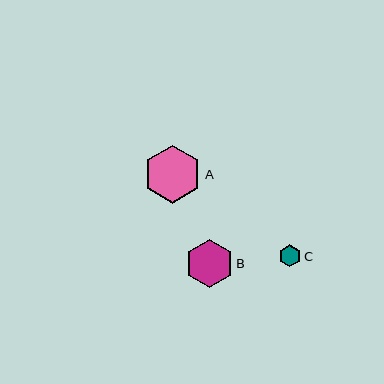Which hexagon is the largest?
Hexagon A is the largest with a size of approximately 58 pixels.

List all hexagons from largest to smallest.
From largest to smallest: A, B, C.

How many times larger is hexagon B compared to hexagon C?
Hexagon B is approximately 2.2 times the size of hexagon C.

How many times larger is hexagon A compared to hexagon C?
Hexagon A is approximately 2.7 times the size of hexagon C.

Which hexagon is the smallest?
Hexagon C is the smallest with a size of approximately 22 pixels.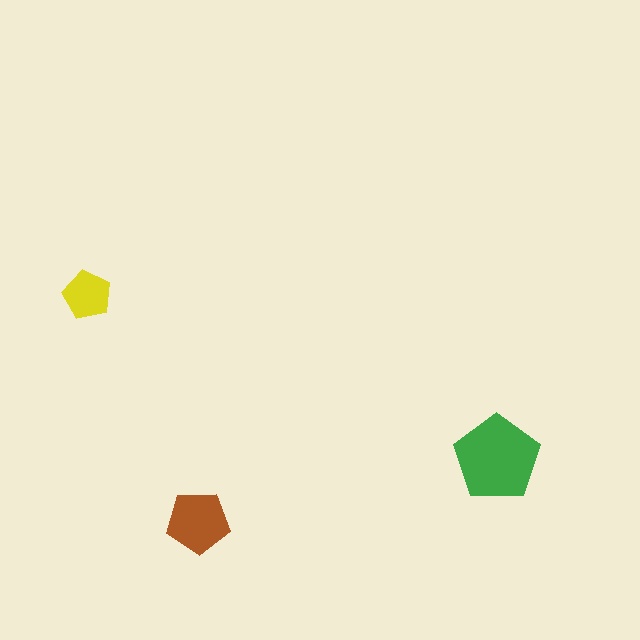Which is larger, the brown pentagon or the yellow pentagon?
The brown one.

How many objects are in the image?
There are 3 objects in the image.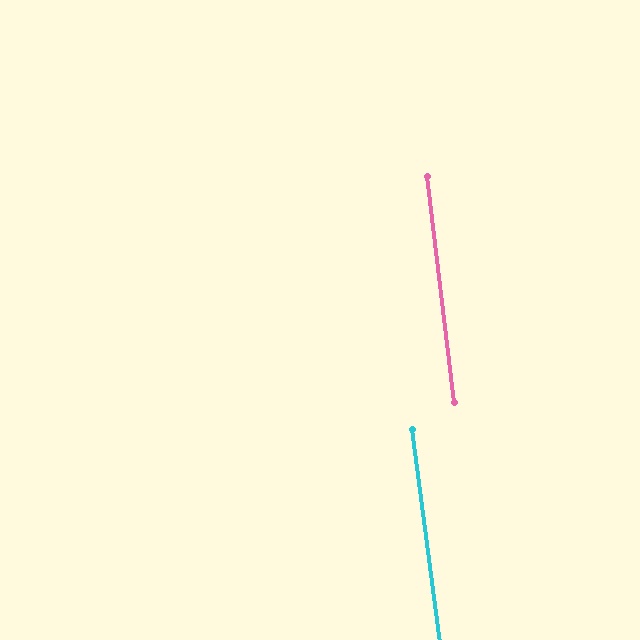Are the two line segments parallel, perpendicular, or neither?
Parallel — their directions differ by only 0.6°.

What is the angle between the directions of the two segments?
Approximately 1 degree.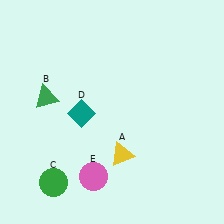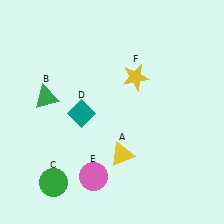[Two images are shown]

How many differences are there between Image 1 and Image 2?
There is 1 difference between the two images.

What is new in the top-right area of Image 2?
A yellow star (F) was added in the top-right area of Image 2.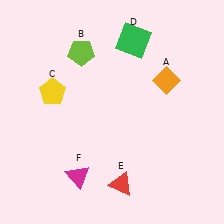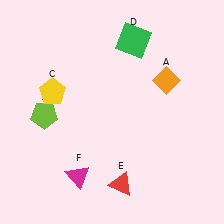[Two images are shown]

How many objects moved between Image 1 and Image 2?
1 object moved between the two images.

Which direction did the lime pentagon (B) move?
The lime pentagon (B) moved down.